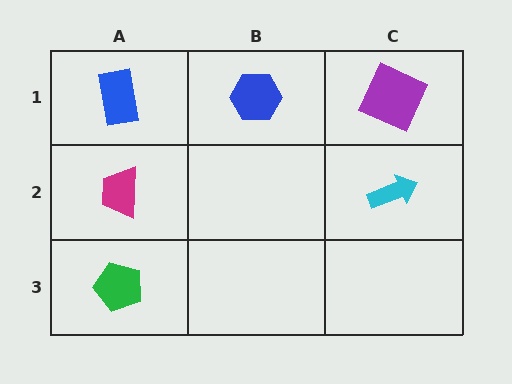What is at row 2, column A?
A magenta trapezoid.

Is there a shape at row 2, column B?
No, that cell is empty.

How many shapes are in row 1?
3 shapes.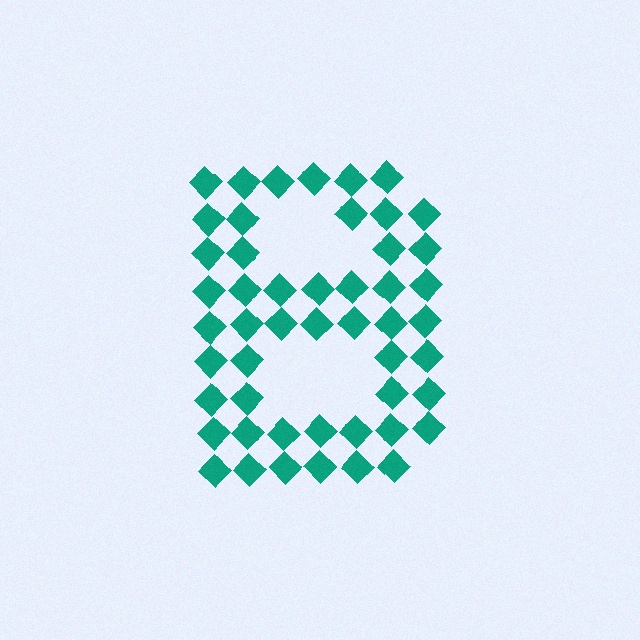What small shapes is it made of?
It is made of small diamonds.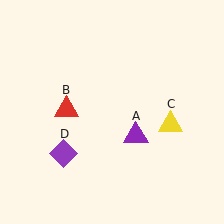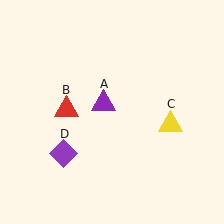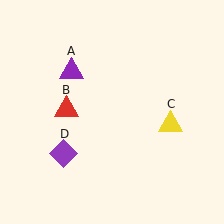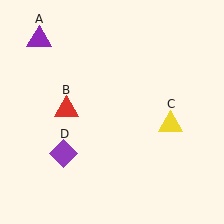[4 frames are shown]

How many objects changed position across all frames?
1 object changed position: purple triangle (object A).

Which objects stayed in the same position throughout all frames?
Red triangle (object B) and yellow triangle (object C) and purple diamond (object D) remained stationary.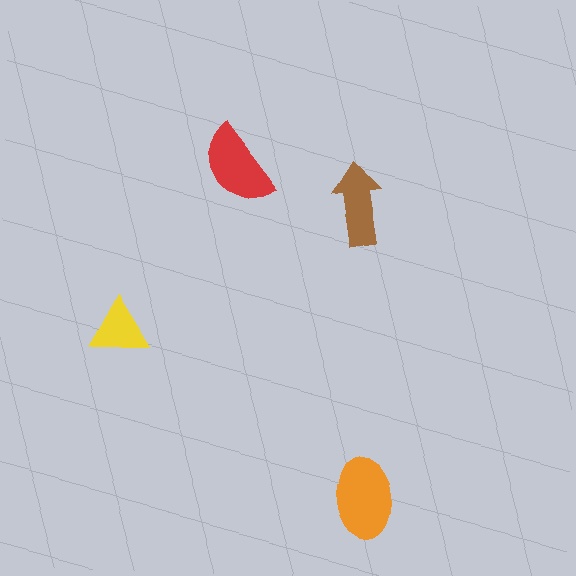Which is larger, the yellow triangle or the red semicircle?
The red semicircle.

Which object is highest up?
The red semicircle is topmost.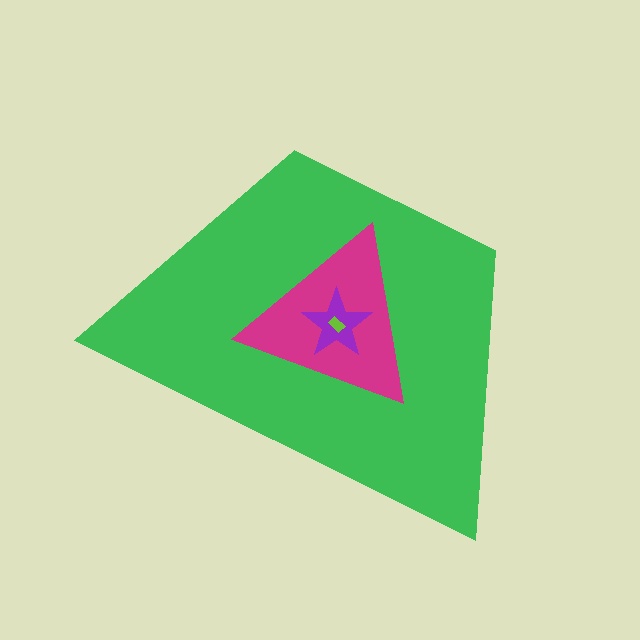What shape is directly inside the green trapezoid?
The magenta triangle.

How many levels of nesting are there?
4.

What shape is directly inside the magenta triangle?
The purple star.